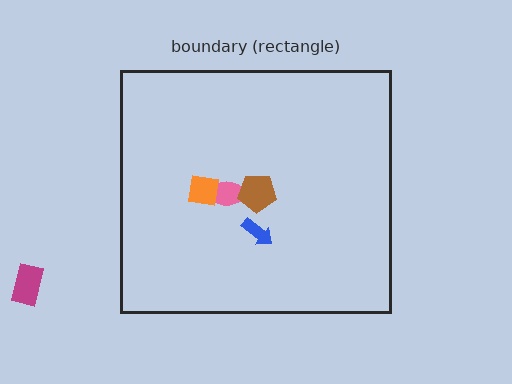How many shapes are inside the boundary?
4 inside, 1 outside.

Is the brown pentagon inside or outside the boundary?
Inside.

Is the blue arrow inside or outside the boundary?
Inside.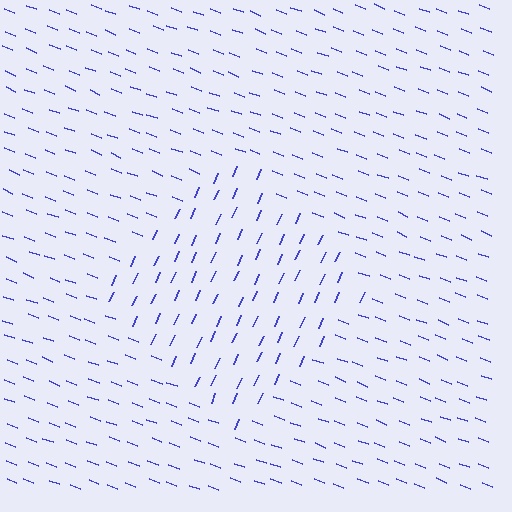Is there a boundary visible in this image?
Yes, there is a texture boundary formed by a change in line orientation.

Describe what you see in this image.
The image is filled with small blue line segments. A diamond region in the image has lines oriented differently from the surrounding lines, creating a visible texture boundary.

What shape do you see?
I see a diamond.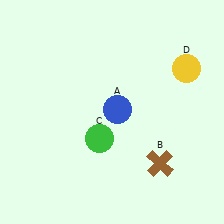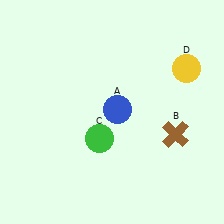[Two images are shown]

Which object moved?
The brown cross (B) moved up.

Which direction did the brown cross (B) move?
The brown cross (B) moved up.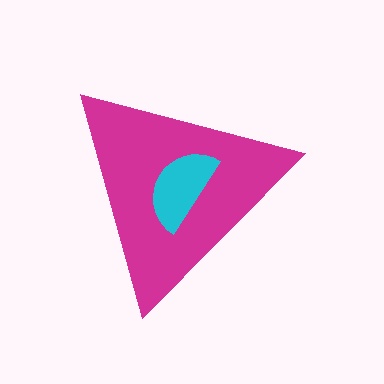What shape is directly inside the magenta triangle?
The cyan semicircle.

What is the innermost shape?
The cyan semicircle.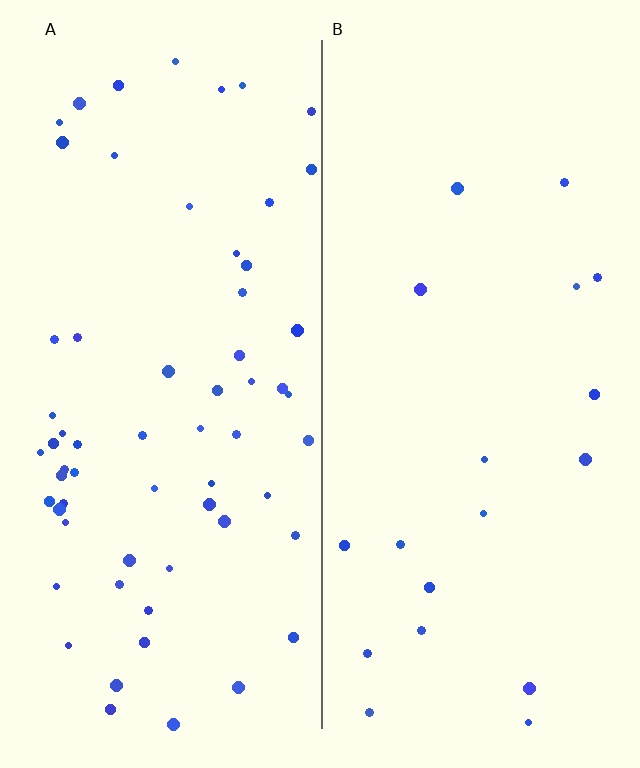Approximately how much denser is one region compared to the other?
Approximately 3.4× — region A over region B.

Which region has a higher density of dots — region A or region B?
A (the left).